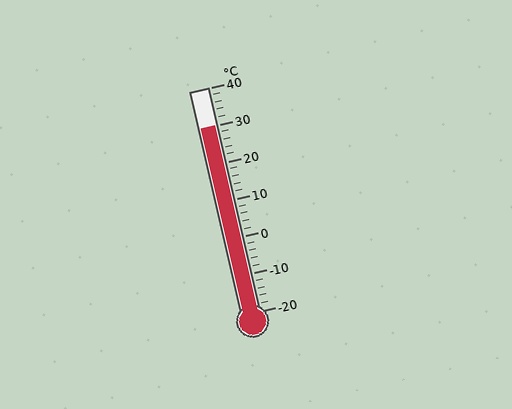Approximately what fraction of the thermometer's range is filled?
The thermometer is filled to approximately 85% of its range.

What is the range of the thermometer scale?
The thermometer scale ranges from -20°C to 40°C.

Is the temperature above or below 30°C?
The temperature is at 30°C.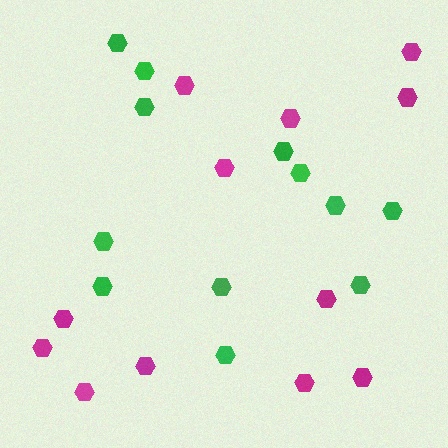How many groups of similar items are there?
There are 2 groups: one group of green hexagons (12) and one group of magenta hexagons (12).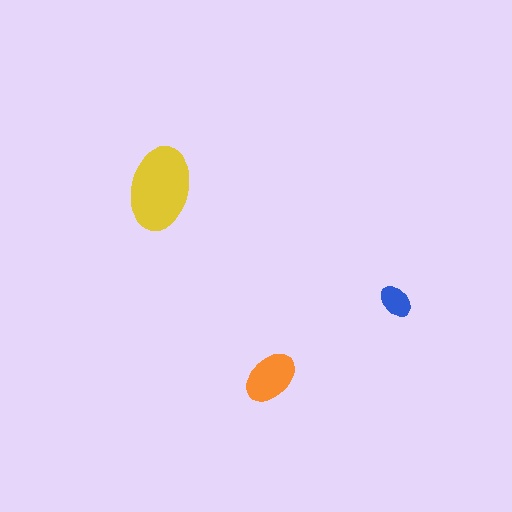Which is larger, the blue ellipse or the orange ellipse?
The orange one.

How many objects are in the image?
There are 3 objects in the image.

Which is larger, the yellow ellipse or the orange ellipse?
The yellow one.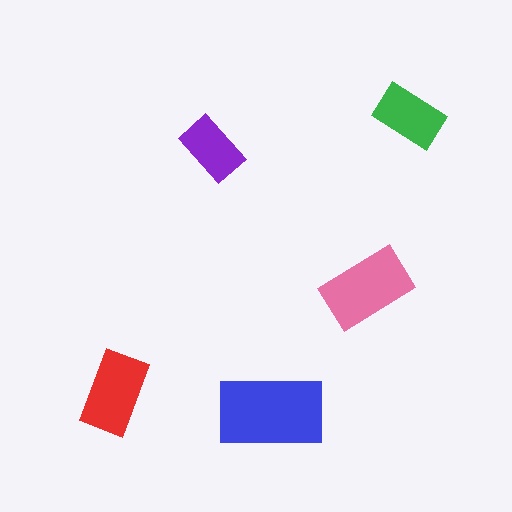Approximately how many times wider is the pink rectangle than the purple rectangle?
About 1.5 times wider.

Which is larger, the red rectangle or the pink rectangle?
The pink one.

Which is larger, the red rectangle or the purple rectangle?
The red one.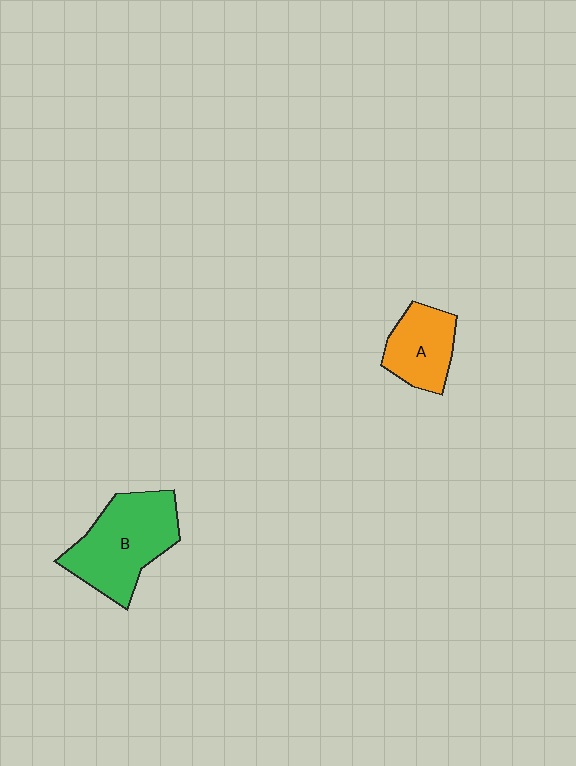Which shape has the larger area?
Shape B (green).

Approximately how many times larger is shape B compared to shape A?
Approximately 1.7 times.